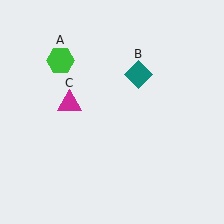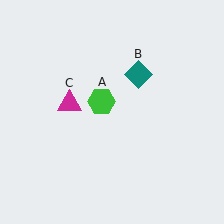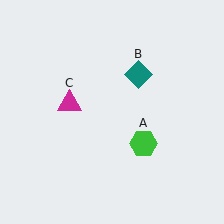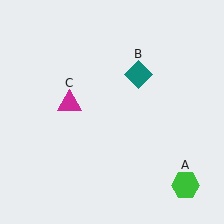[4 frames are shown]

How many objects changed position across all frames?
1 object changed position: green hexagon (object A).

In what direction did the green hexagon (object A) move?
The green hexagon (object A) moved down and to the right.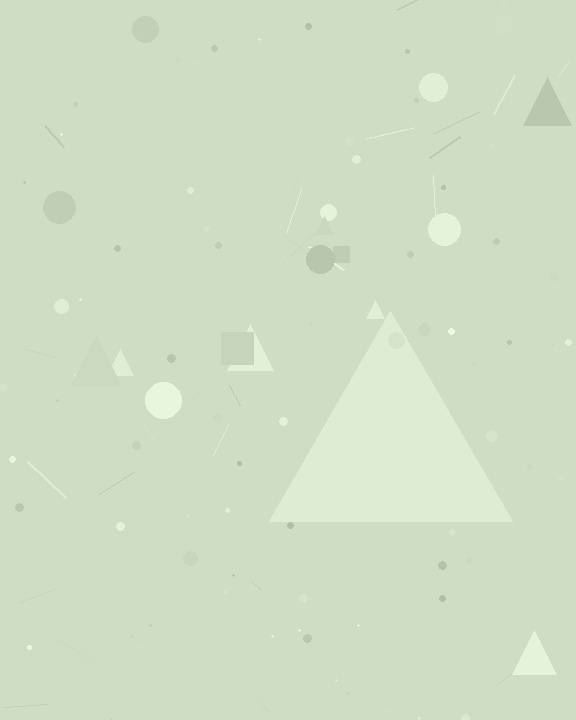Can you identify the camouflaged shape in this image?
The camouflaged shape is a triangle.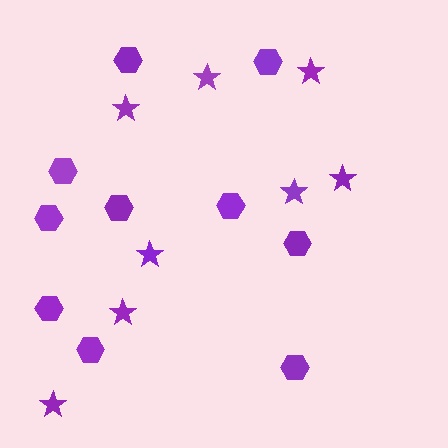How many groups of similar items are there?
There are 2 groups: one group of hexagons (10) and one group of stars (8).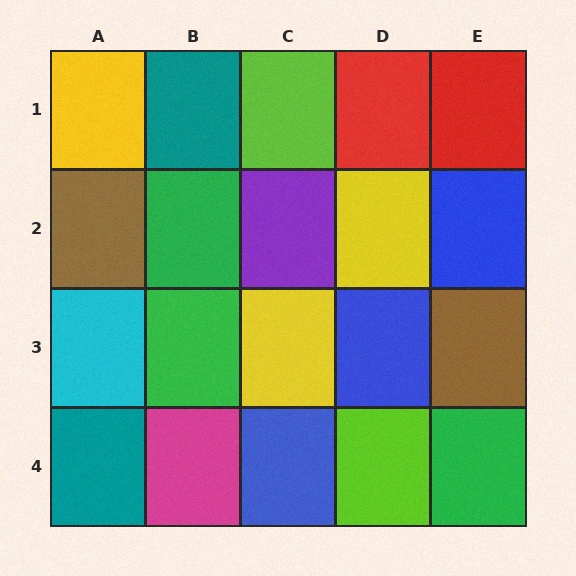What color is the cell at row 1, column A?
Yellow.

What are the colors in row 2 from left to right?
Brown, green, purple, yellow, blue.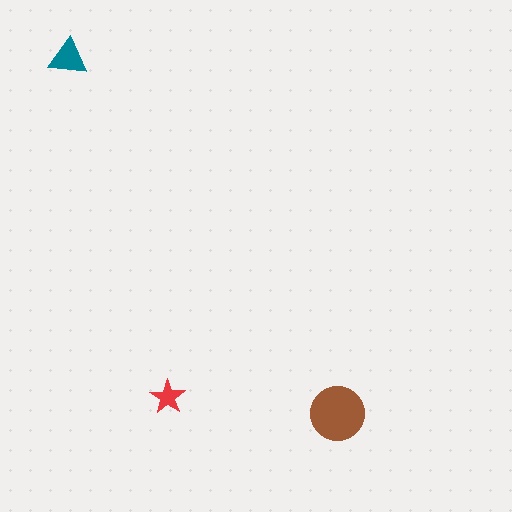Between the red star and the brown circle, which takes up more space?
The brown circle.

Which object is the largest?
The brown circle.